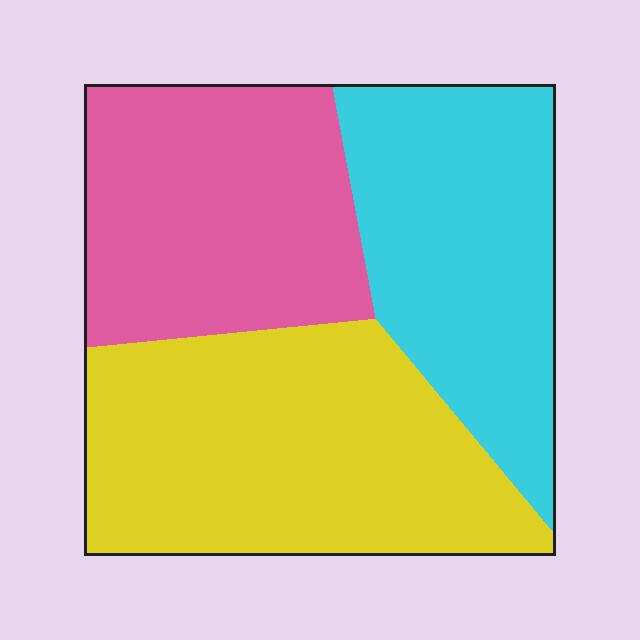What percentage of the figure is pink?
Pink takes up between a quarter and a half of the figure.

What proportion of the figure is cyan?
Cyan covers about 30% of the figure.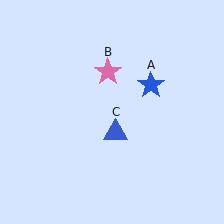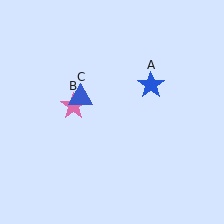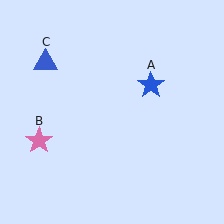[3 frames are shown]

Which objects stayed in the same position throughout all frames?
Blue star (object A) remained stationary.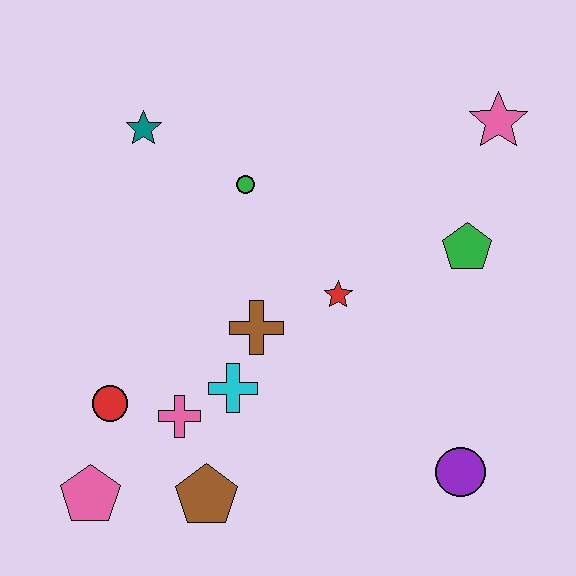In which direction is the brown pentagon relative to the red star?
The brown pentagon is below the red star.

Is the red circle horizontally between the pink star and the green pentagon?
No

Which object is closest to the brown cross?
The cyan cross is closest to the brown cross.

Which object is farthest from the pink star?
The pink pentagon is farthest from the pink star.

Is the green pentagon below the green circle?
Yes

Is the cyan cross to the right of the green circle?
No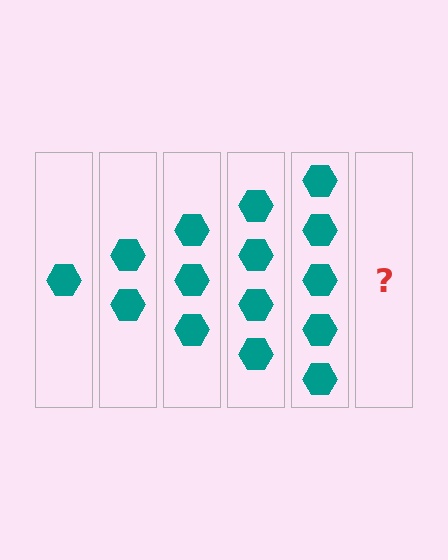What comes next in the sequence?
The next element should be 6 hexagons.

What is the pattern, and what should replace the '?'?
The pattern is that each step adds one more hexagon. The '?' should be 6 hexagons.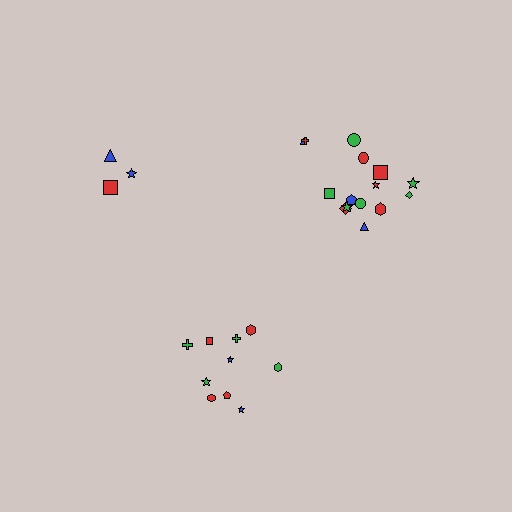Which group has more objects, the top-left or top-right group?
The top-right group.